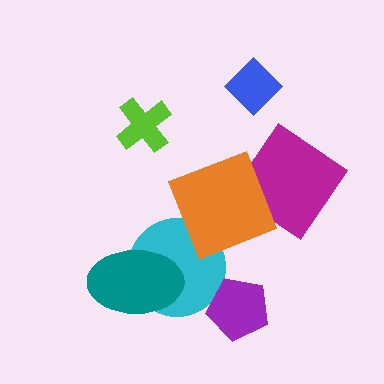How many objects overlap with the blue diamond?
0 objects overlap with the blue diamond.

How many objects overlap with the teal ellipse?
1 object overlaps with the teal ellipse.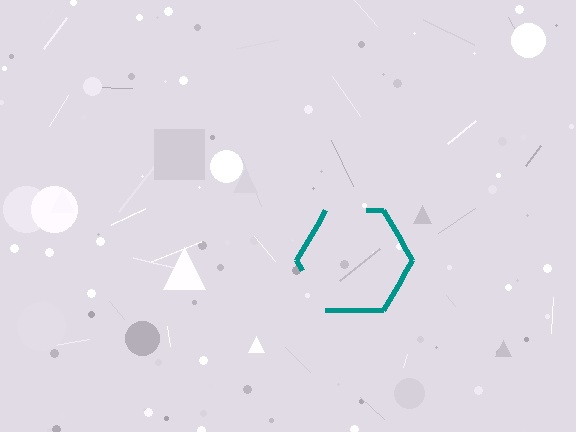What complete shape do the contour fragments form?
The contour fragments form a hexagon.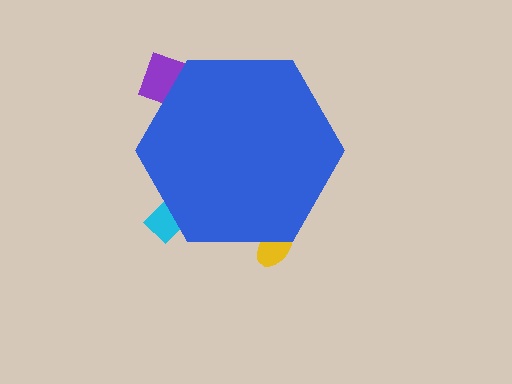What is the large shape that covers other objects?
A blue hexagon.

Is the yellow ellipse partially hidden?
Yes, the yellow ellipse is partially hidden behind the blue hexagon.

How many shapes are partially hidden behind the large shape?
3 shapes are partially hidden.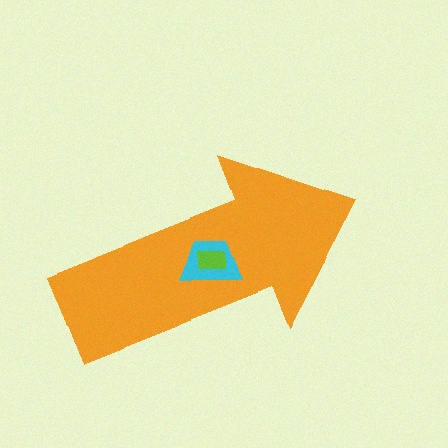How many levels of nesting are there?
3.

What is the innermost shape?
The lime rectangle.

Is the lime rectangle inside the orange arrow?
Yes.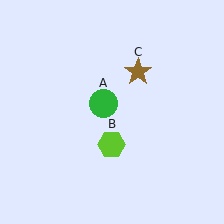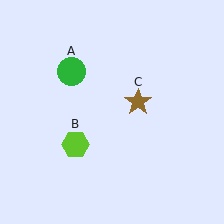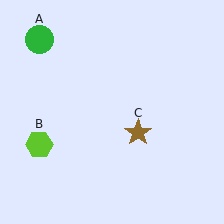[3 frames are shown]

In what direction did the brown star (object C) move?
The brown star (object C) moved down.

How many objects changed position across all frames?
3 objects changed position: green circle (object A), lime hexagon (object B), brown star (object C).